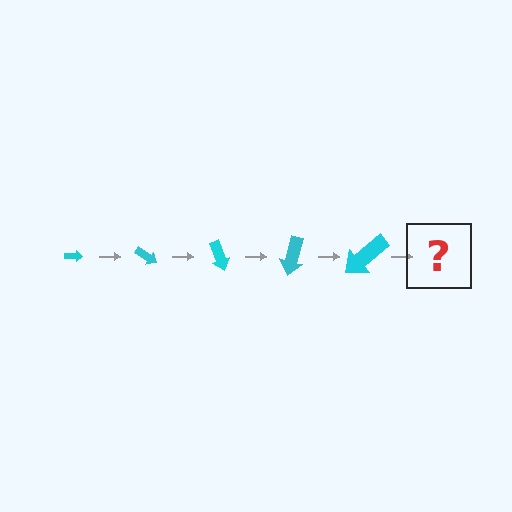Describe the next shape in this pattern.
It should be an arrow, larger than the previous one and rotated 175 degrees from the start.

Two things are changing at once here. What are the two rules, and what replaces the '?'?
The two rules are that the arrow grows larger each step and it rotates 35 degrees each step. The '?' should be an arrow, larger than the previous one and rotated 175 degrees from the start.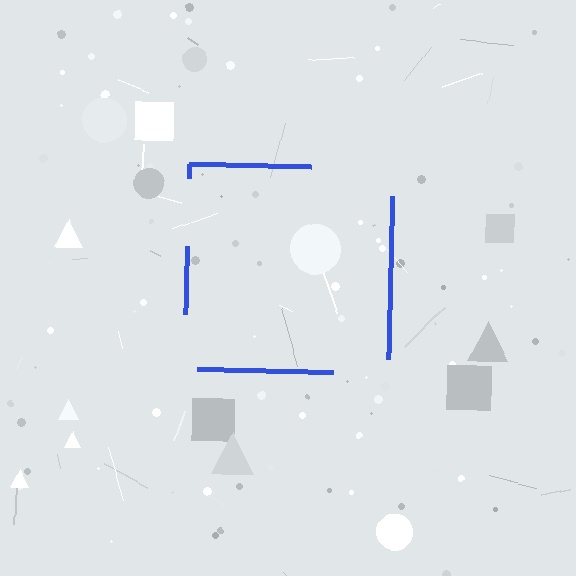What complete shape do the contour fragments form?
The contour fragments form a square.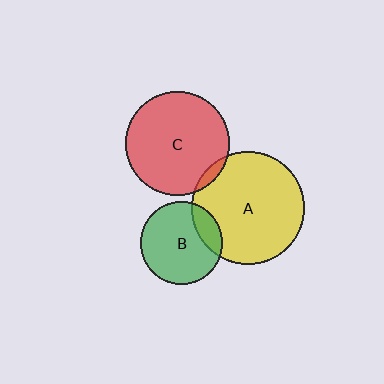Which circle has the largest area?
Circle A (yellow).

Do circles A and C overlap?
Yes.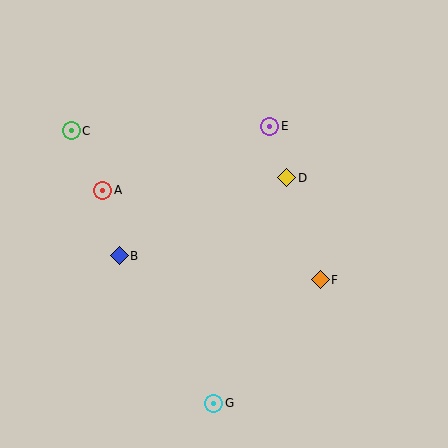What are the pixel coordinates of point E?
Point E is at (269, 126).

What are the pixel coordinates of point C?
Point C is at (71, 131).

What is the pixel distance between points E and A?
The distance between E and A is 179 pixels.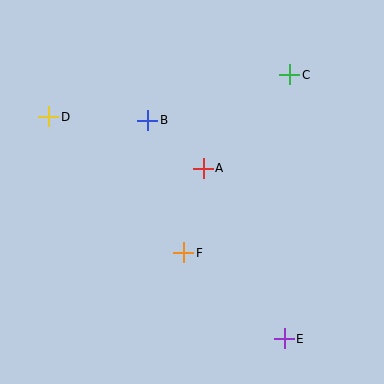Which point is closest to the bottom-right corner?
Point E is closest to the bottom-right corner.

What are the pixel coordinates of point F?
Point F is at (184, 253).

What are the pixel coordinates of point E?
Point E is at (284, 339).